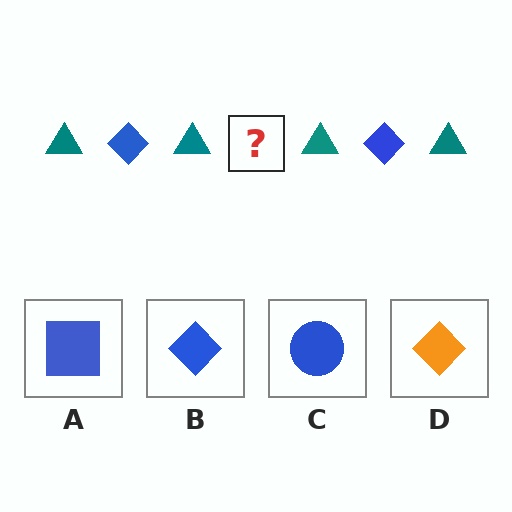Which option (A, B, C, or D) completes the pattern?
B.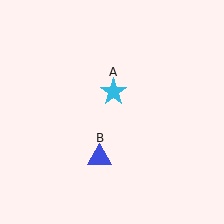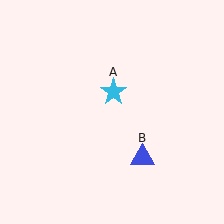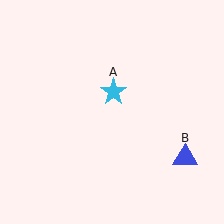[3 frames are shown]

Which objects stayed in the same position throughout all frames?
Cyan star (object A) remained stationary.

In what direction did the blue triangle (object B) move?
The blue triangle (object B) moved right.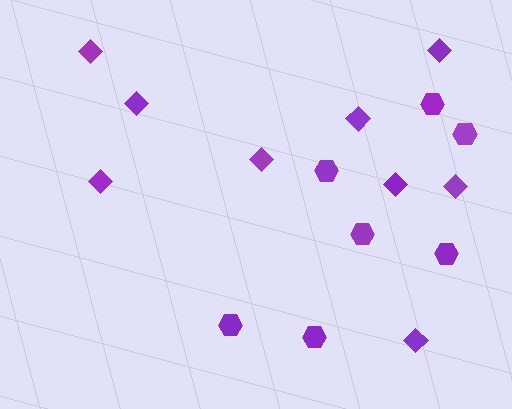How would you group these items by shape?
There are 2 groups: one group of hexagons (7) and one group of diamonds (9).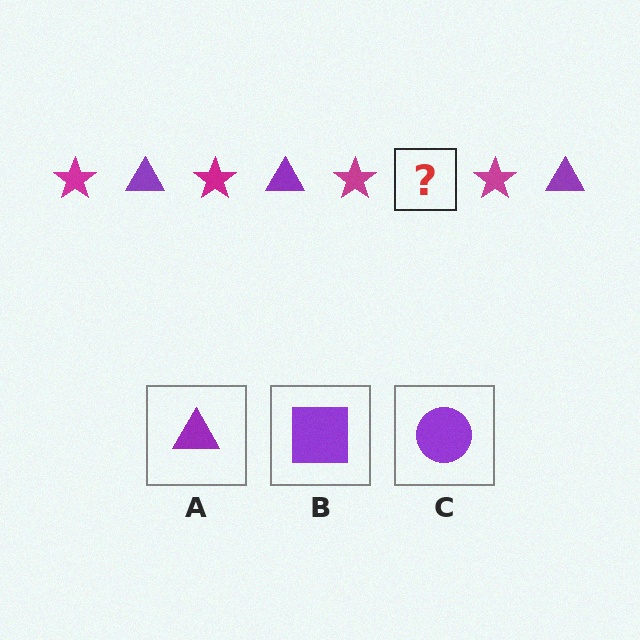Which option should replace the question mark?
Option A.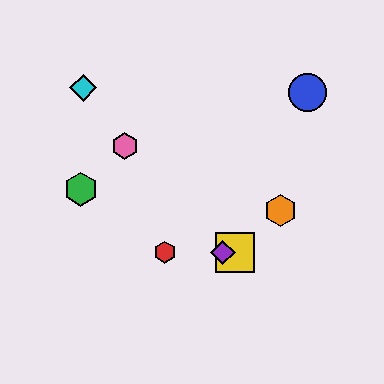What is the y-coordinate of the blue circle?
The blue circle is at y≈93.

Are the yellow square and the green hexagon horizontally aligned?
No, the yellow square is at y≈252 and the green hexagon is at y≈189.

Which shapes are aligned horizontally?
The red hexagon, the yellow square, the purple diamond are aligned horizontally.